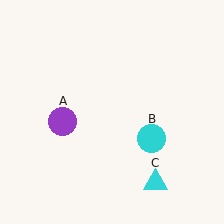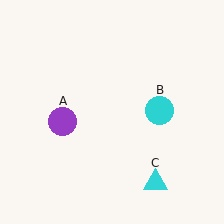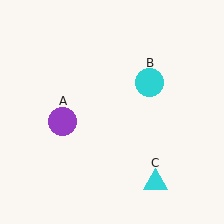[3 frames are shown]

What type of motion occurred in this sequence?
The cyan circle (object B) rotated counterclockwise around the center of the scene.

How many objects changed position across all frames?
1 object changed position: cyan circle (object B).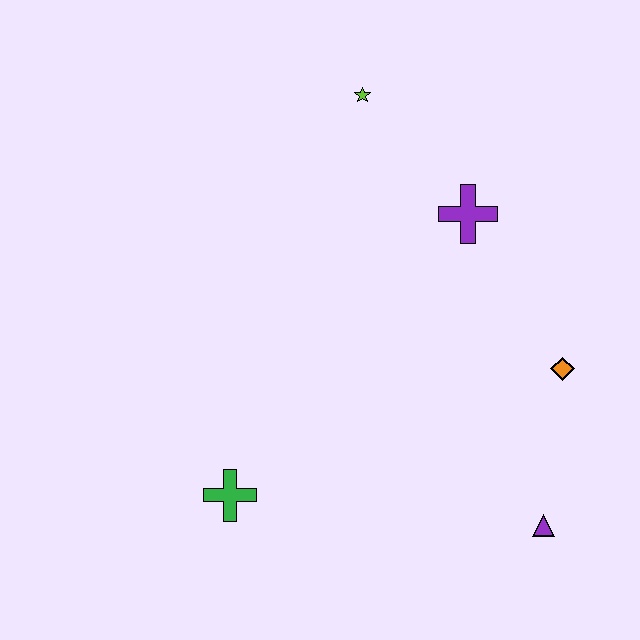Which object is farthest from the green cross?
The lime star is farthest from the green cross.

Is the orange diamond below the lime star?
Yes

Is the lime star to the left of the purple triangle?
Yes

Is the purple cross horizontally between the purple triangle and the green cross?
Yes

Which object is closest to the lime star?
The purple cross is closest to the lime star.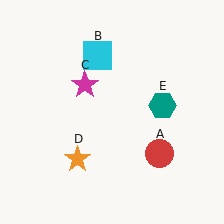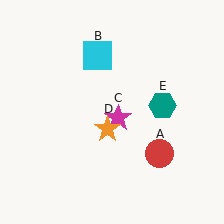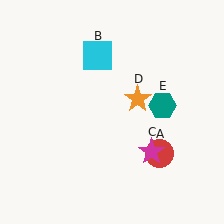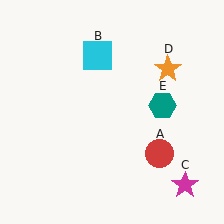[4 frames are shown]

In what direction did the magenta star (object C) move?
The magenta star (object C) moved down and to the right.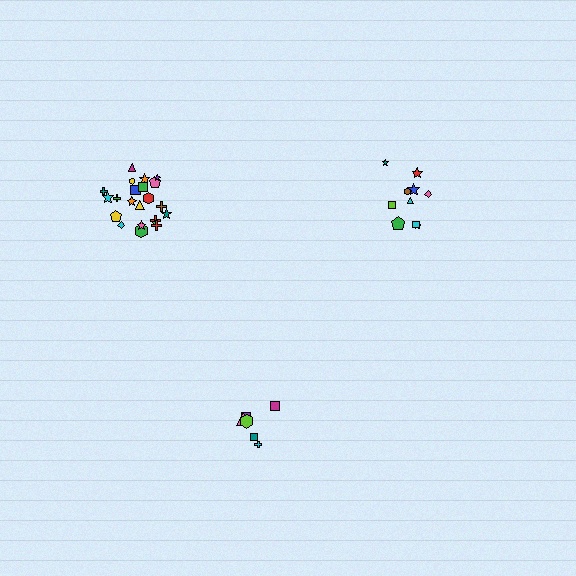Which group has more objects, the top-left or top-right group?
The top-left group.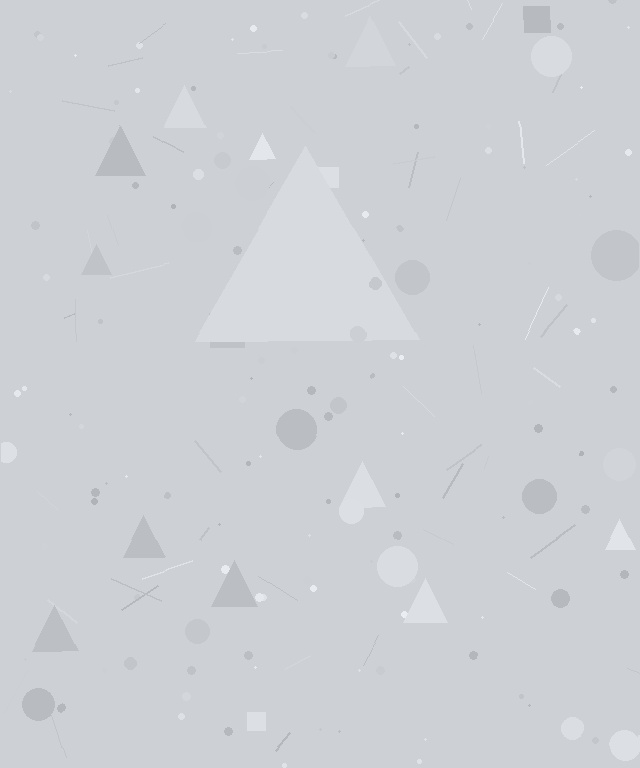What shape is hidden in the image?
A triangle is hidden in the image.